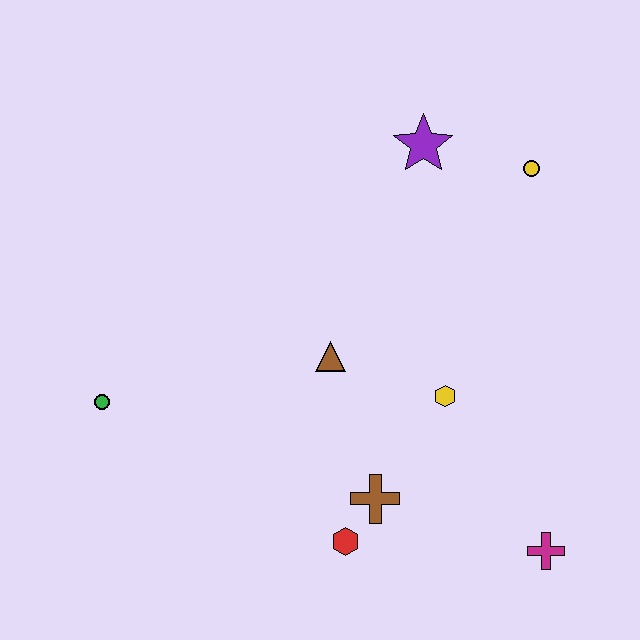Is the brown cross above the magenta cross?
Yes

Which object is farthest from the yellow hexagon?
The green circle is farthest from the yellow hexagon.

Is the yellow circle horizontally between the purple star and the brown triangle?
No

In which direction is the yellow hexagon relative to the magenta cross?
The yellow hexagon is above the magenta cross.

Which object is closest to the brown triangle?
The yellow hexagon is closest to the brown triangle.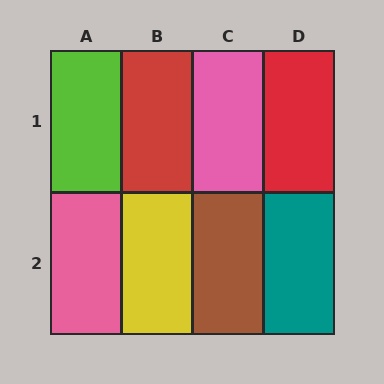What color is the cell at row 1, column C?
Pink.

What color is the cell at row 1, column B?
Red.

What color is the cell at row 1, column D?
Red.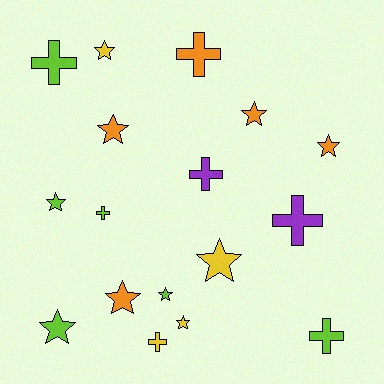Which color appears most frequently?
Lime, with 6 objects.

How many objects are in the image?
There are 17 objects.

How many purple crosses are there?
There are 2 purple crosses.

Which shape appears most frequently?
Star, with 10 objects.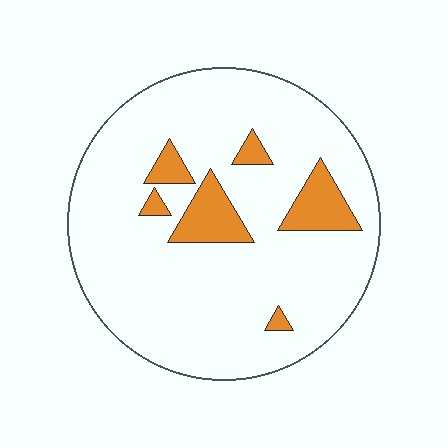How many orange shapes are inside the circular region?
6.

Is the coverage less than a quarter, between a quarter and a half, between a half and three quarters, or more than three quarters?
Less than a quarter.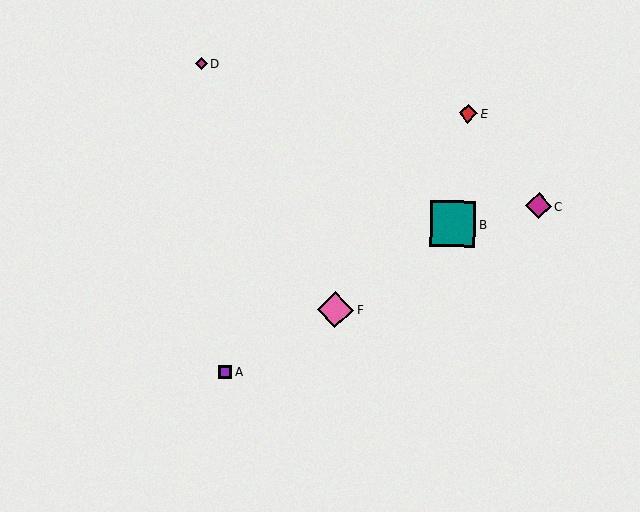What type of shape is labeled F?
Shape F is a pink diamond.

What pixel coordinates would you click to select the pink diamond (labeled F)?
Click at (335, 310) to select the pink diamond F.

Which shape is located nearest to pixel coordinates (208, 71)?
The magenta diamond (labeled D) at (201, 64) is nearest to that location.